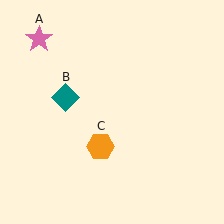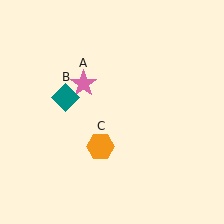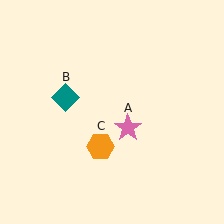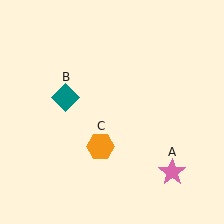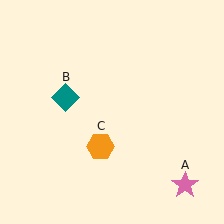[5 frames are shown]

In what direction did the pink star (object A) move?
The pink star (object A) moved down and to the right.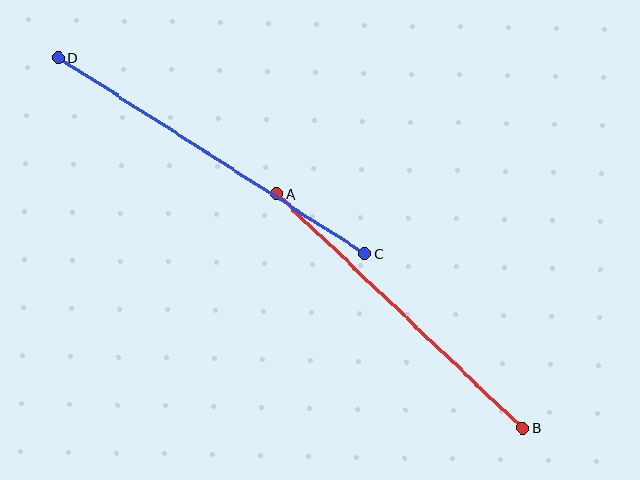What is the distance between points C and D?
The distance is approximately 364 pixels.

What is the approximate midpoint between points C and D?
The midpoint is at approximately (212, 156) pixels.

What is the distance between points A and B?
The distance is approximately 339 pixels.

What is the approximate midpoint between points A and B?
The midpoint is at approximately (400, 311) pixels.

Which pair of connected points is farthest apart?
Points C and D are farthest apart.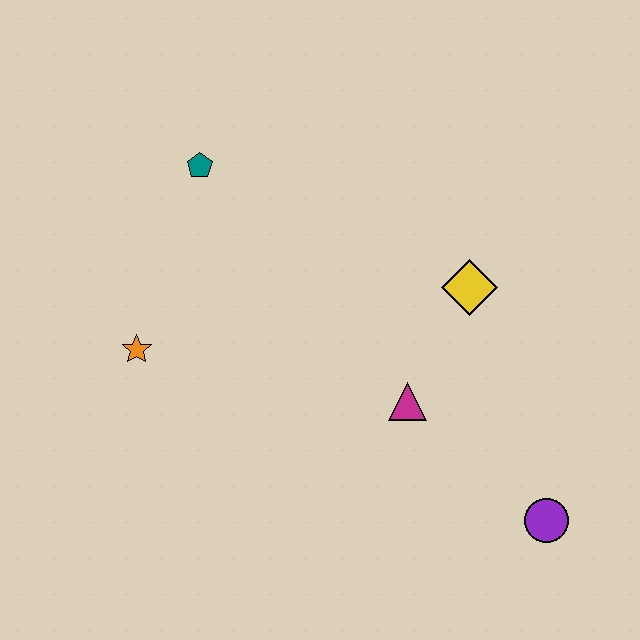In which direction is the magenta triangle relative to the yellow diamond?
The magenta triangle is below the yellow diamond.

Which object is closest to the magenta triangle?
The yellow diamond is closest to the magenta triangle.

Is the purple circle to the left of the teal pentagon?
No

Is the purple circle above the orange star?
No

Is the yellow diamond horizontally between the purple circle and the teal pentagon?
Yes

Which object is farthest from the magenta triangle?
The teal pentagon is farthest from the magenta triangle.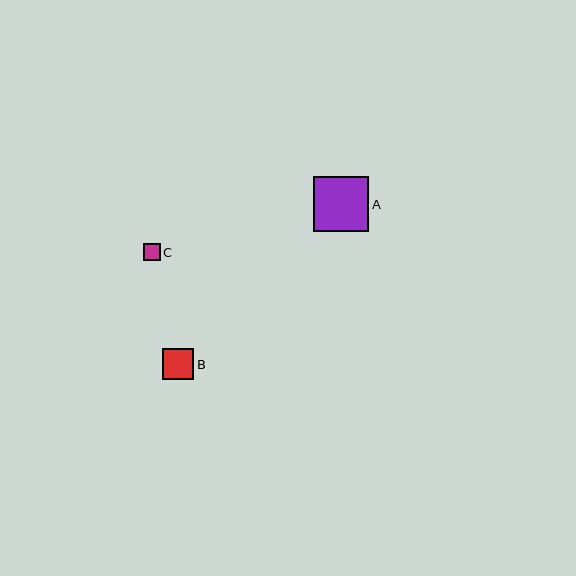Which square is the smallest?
Square C is the smallest with a size of approximately 17 pixels.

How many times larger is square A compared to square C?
Square A is approximately 3.3 times the size of square C.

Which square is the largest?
Square A is the largest with a size of approximately 55 pixels.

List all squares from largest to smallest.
From largest to smallest: A, B, C.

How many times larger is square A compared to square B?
Square A is approximately 1.8 times the size of square B.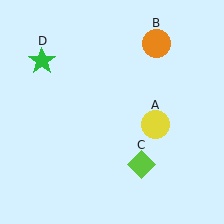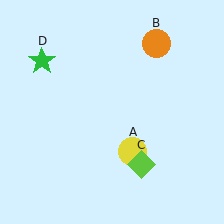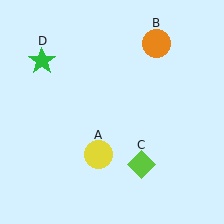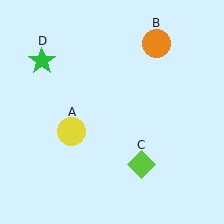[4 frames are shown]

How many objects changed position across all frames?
1 object changed position: yellow circle (object A).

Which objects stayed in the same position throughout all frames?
Orange circle (object B) and lime diamond (object C) and green star (object D) remained stationary.